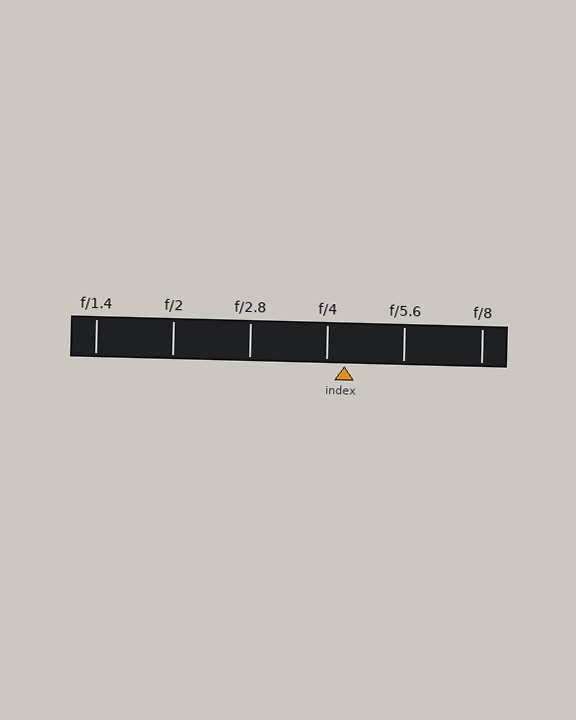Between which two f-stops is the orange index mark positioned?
The index mark is between f/4 and f/5.6.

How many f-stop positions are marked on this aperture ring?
There are 6 f-stop positions marked.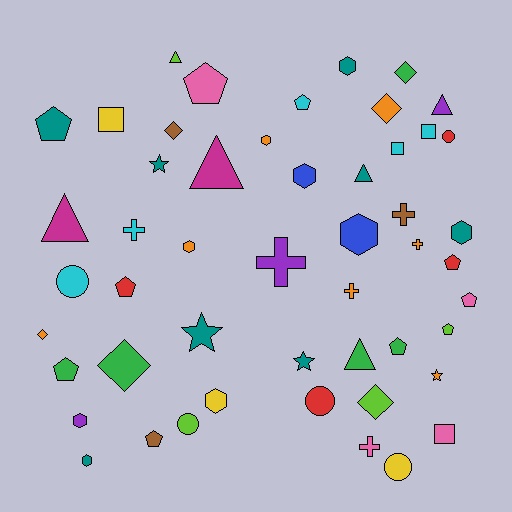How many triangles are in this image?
There are 6 triangles.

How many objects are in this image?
There are 50 objects.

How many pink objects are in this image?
There are 4 pink objects.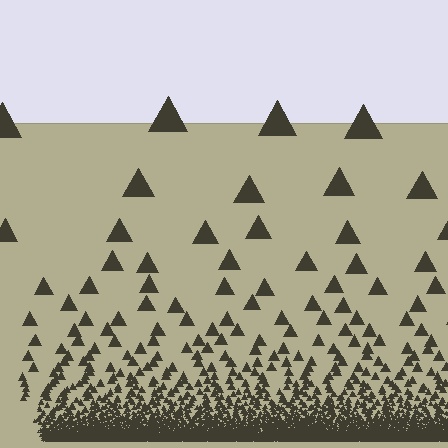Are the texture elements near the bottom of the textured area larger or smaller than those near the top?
Smaller. The gradient is inverted — elements near the bottom are smaller and denser.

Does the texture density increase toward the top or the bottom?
Density increases toward the bottom.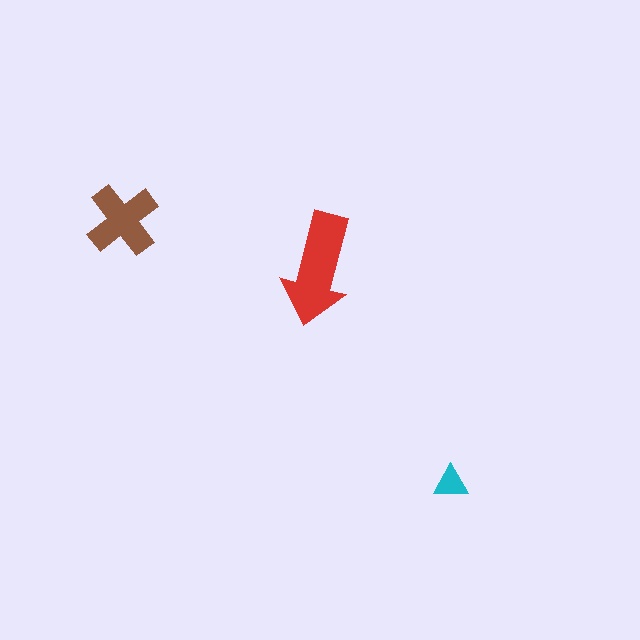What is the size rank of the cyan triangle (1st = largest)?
3rd.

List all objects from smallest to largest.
The cyan triangle, the brown cross, the red arrow.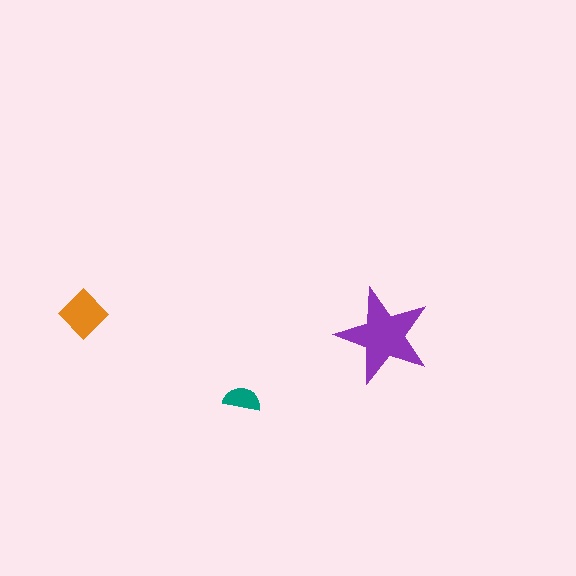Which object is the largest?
The purple star.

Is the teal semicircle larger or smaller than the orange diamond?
Smaller.